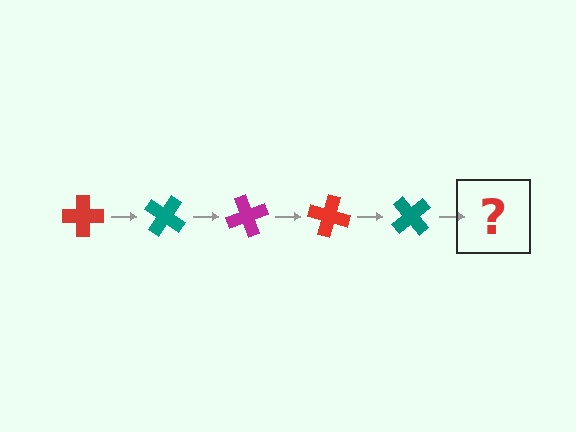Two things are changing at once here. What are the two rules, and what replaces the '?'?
The two rules are that it rotates 35 degrees each step and the color cycles through red, teal, and magenta. The '?' should be a magenta cross, rotated 175 degrees from the start.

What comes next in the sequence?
The next element should be a magenta cross, rotated 175 degrees from the start.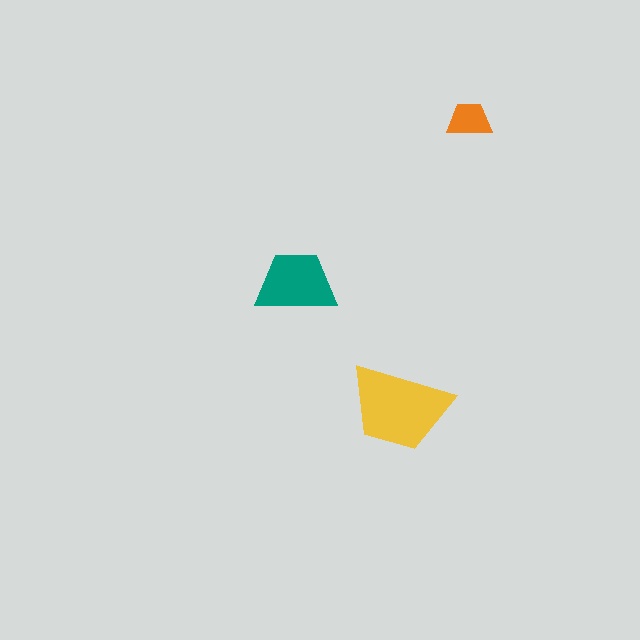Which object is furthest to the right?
The orange trapezoid is rightmost.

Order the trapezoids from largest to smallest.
the yellow one, the teal one, the orange one.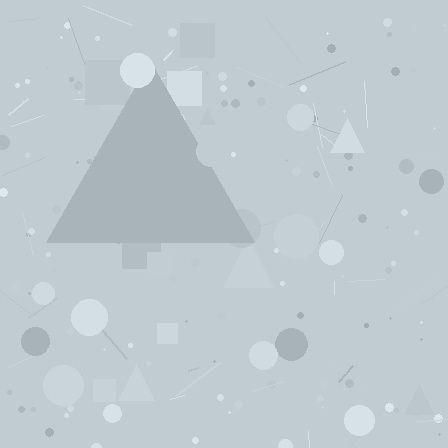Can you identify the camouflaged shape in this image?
The camouflaged shape is a triangle.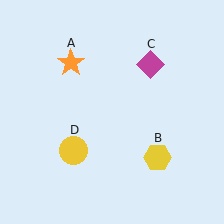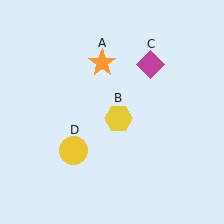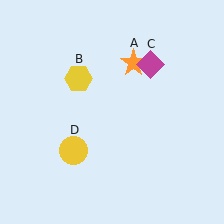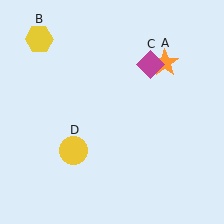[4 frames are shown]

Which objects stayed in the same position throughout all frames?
Magenta diamond (object C) and yellow circle (object D) remained stationary.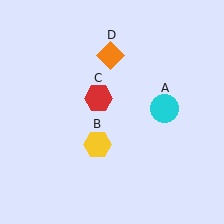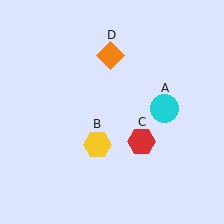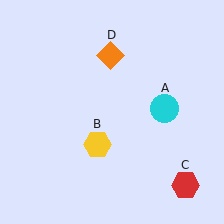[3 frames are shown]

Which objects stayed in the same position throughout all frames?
Cyan circle (object A) and yellow hexagon (object B) and orange diamond (object D) remained stationary.